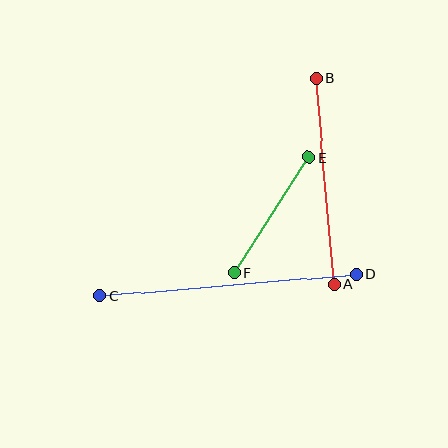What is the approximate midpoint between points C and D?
The midpoint is at approximately (228, 285) pixels.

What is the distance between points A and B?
The distance is approximately 206 pixels.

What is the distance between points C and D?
The distance is approximately 258 pixels.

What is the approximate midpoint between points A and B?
The midpoint is at approximately (325, 181) pixels.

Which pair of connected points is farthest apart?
Points C and D are farthest apart.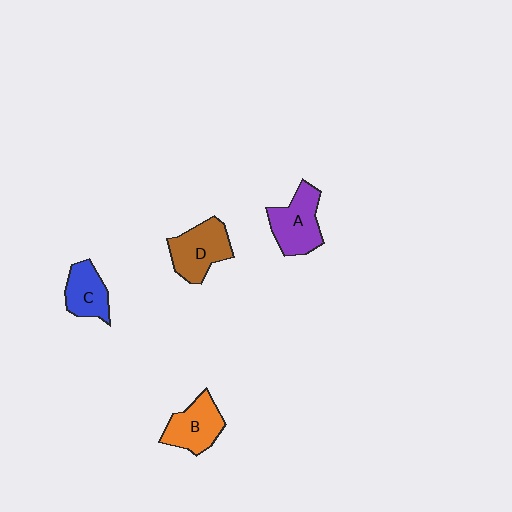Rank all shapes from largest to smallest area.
From largest to smallest: A (purple), D (brown), B (orange), C (blue).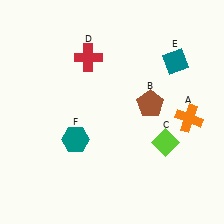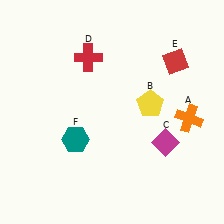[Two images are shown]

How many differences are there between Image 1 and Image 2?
There are 3 differences between the two images.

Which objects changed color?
B changed from brown to yellow. C changed from lime to magenta. E changed from teal to red.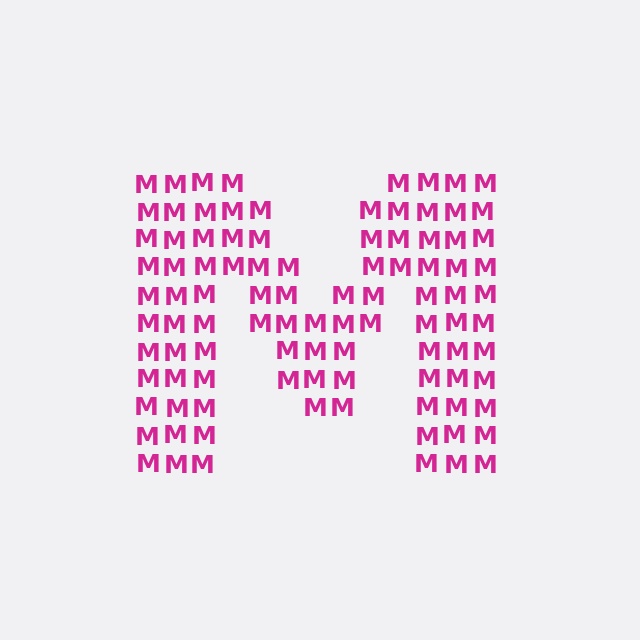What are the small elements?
The small elements are letter M's.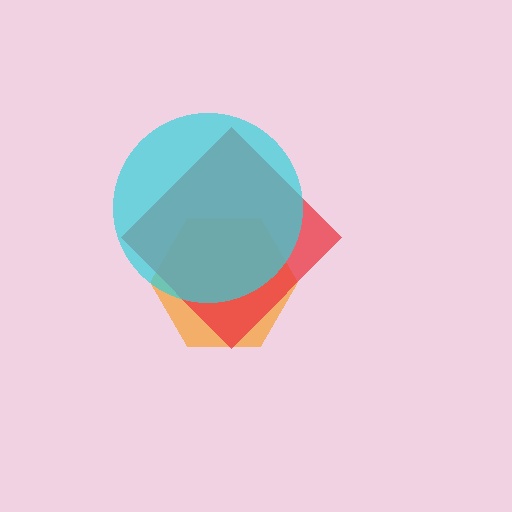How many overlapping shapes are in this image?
There are 3 overlapping shapes in the image.